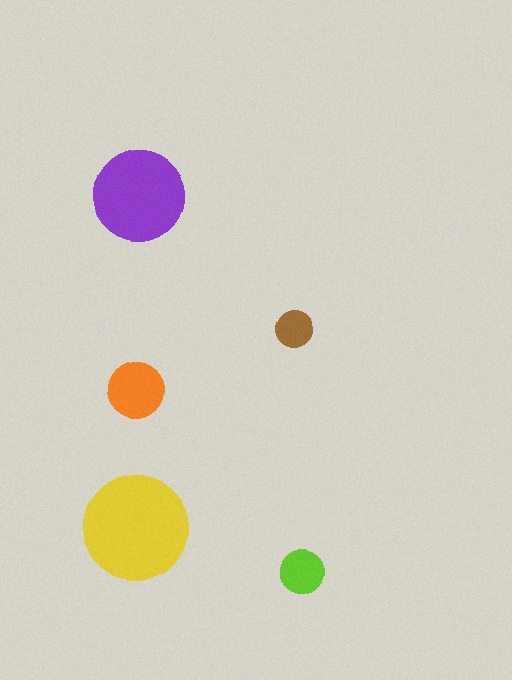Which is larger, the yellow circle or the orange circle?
The yellow one.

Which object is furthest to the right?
The lime circle is rightmost.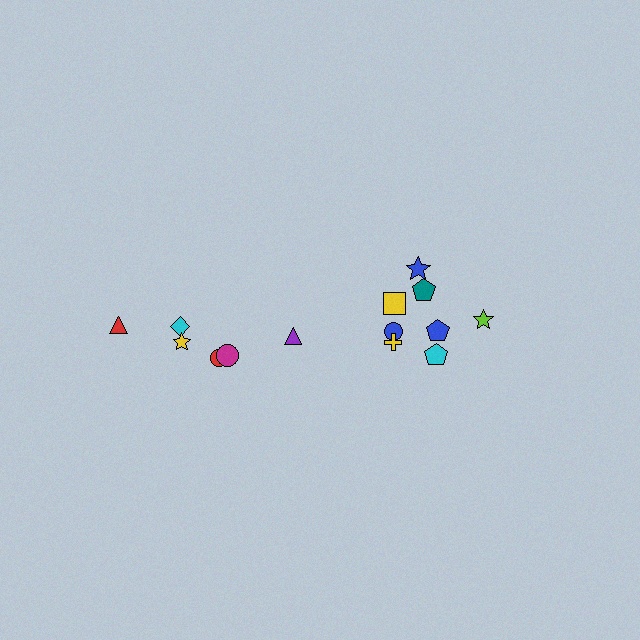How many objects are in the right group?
There are 8 objects.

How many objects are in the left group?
There are 6 objects.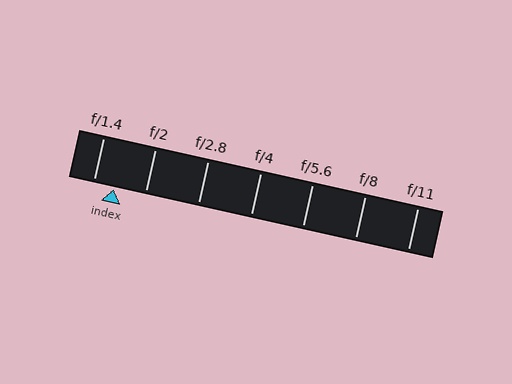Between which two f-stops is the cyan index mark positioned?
The index mark is between f/1.4 and f/2.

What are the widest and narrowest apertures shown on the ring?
The widest aperture shown is f/1.4 and the narrowest is f/11.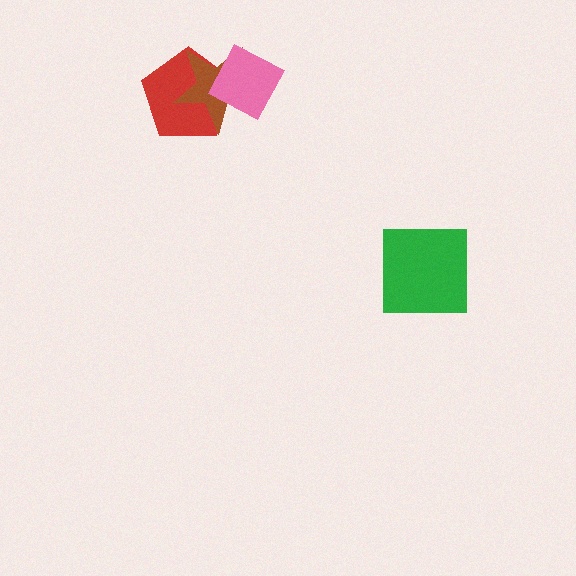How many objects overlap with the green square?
0 objects overlap with the green square.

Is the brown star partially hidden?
Yes, it is partially covered by another shape.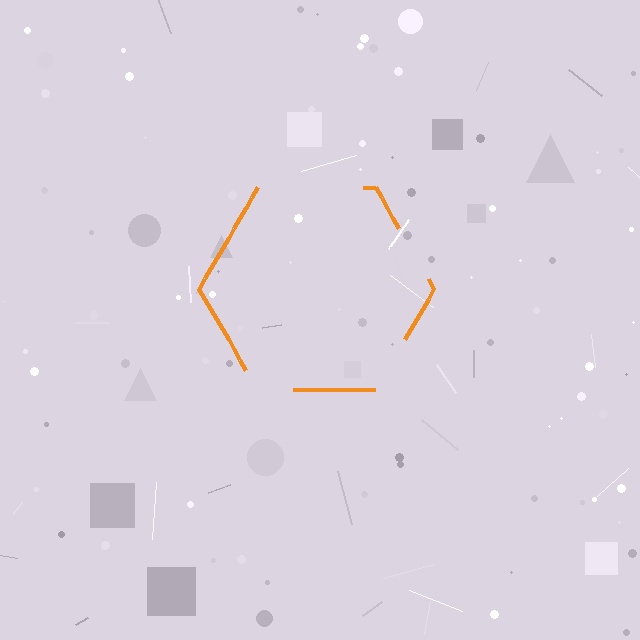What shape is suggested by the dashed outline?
The dashed outline suggests a hexagon.